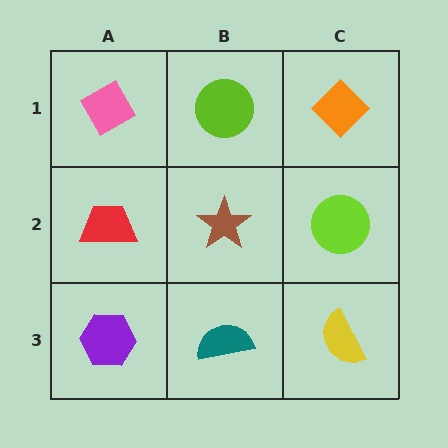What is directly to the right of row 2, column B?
A lime circle.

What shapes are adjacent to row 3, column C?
A lime circle (row 2, column C), a teal semicircle (row 3, column B).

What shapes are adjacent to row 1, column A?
A red trapezoid (row 2, column A), a lime circle (row 1, column B).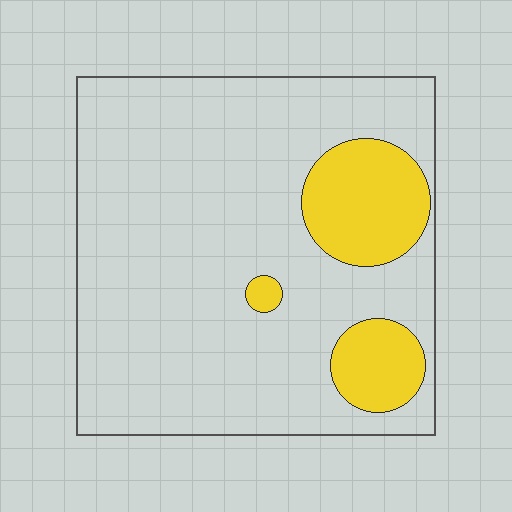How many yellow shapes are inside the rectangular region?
3.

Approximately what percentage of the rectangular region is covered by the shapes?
Approximately 15%.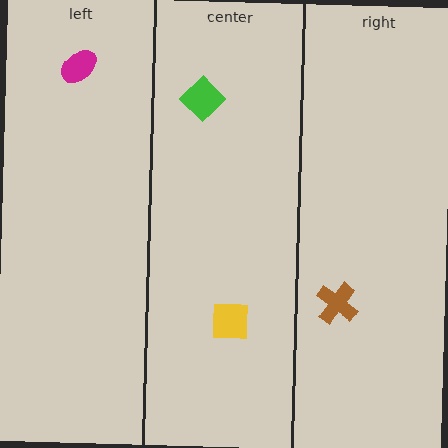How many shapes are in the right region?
1.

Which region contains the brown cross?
The right region.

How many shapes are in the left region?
1.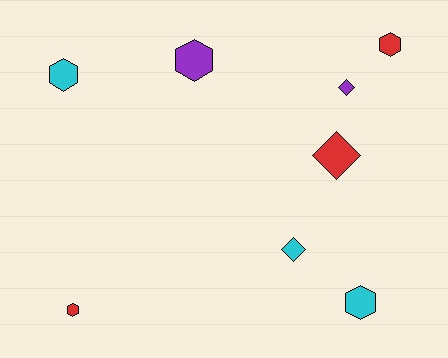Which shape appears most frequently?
Hexagon, with 5 objects.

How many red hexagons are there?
There are 2 red hexagons.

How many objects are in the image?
There are 8 objects.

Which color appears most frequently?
Red, with 3 objects.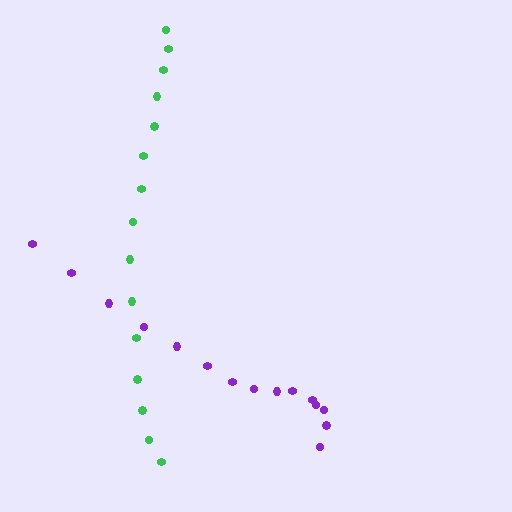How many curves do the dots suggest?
There are 2 distinct paths.